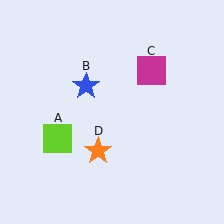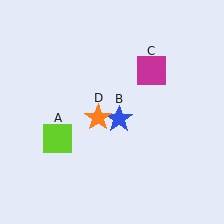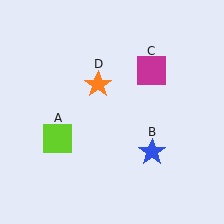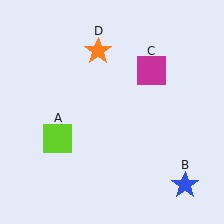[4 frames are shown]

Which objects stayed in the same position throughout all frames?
Lime square (object A) and magenta square (object C) remained stationary.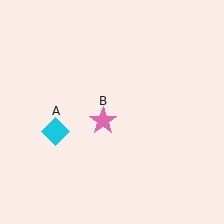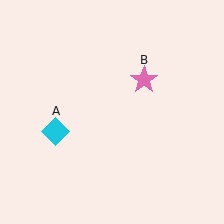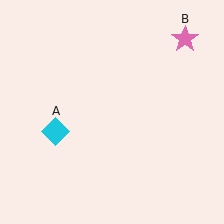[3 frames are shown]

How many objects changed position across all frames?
1 object changed position: pink star (object B).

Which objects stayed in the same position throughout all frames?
Cyan diamond (object A) remained stationary.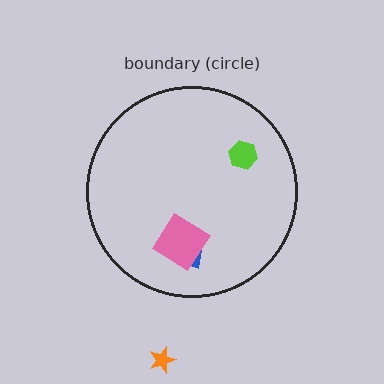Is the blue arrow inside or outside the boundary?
Inside.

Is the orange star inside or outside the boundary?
Outside.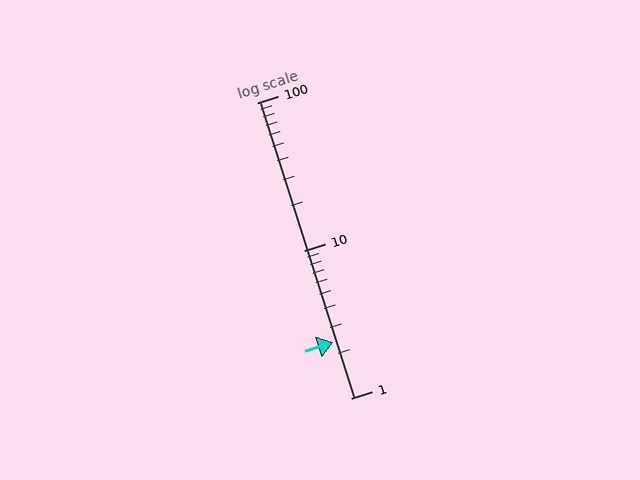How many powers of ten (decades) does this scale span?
The scale spans 2 decades, from 1 to 100.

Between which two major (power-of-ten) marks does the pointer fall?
The pointer is between 1 and 10.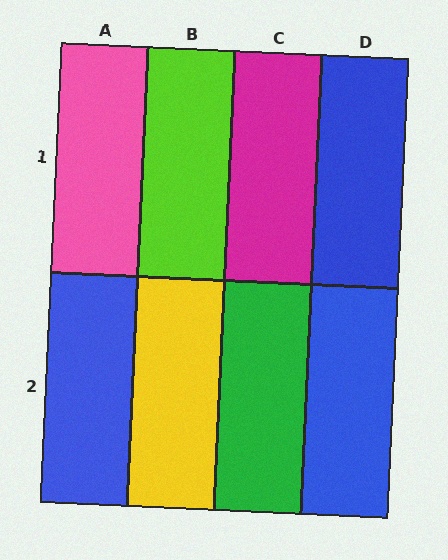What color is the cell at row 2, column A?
Blue.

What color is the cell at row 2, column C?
Green.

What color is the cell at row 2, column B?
Yellow.